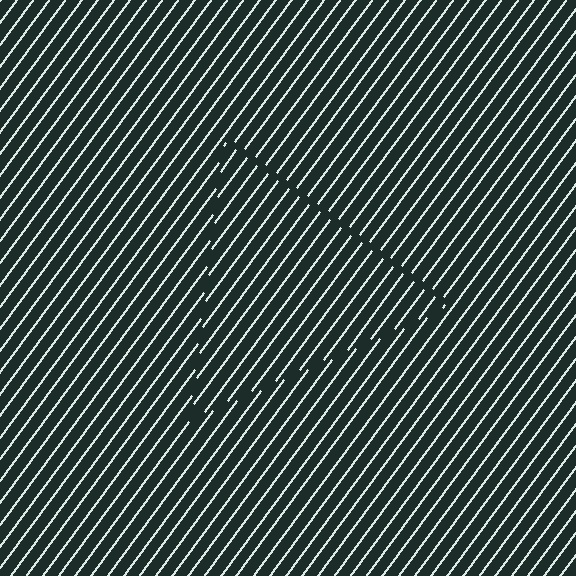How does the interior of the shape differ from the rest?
The interior of the shape contains the same grating, shifted by half a period — the contour is defined by the phase discontinuity where line-ends from the inner and outer gratings abut.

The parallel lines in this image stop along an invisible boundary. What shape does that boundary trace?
An illusory triangle. The interior of the shape contains the same grating, shifted by half a period — the contour is defined by the phase discontinuity where line-ends from the inner and outer gratings abut.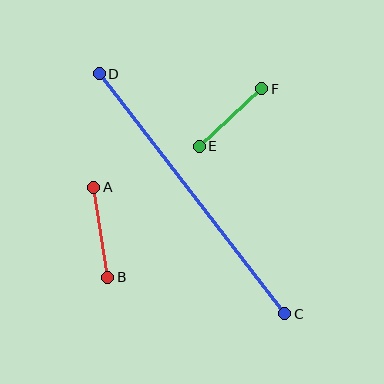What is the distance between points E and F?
The distance is approximately 85 pixels.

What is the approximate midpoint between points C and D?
The midpoint is at approximately (192, 194) pixels.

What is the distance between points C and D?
The distance is approximately 303 pixels.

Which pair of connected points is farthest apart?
Points C and D are farthest apart.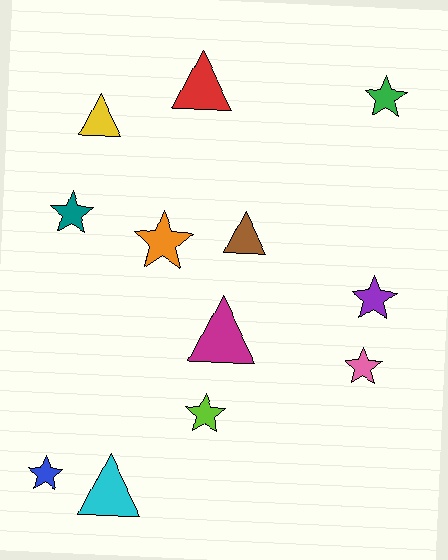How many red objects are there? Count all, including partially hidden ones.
There is 1 red object.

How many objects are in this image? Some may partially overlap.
There are 12 objects.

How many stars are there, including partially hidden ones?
There are 7 stars.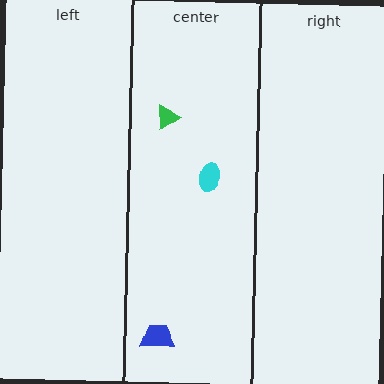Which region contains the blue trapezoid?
The center region.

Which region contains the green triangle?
The center region.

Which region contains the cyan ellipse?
The center region.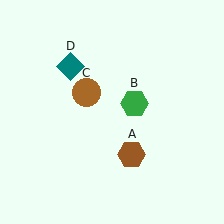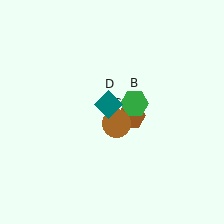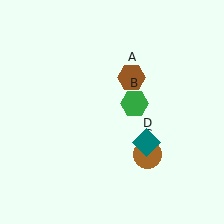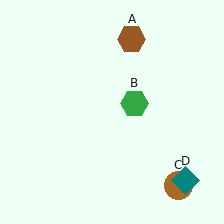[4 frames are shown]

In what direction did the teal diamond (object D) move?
The teal diamond (object D) moved down and to the right.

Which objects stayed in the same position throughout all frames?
Green hexagon (object B) remained stationary.